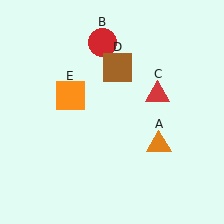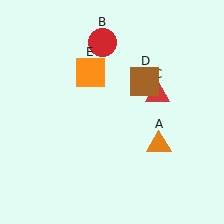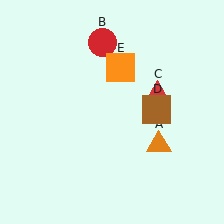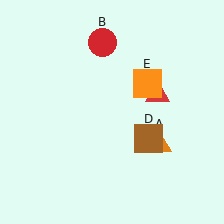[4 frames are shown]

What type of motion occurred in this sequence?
The brown square (object D), orange square (object E) rotated clockwise around the center of the scene.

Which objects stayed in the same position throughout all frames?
Orange triangle (object A) and red circle (object B) and red triangle (object C) remained stationary.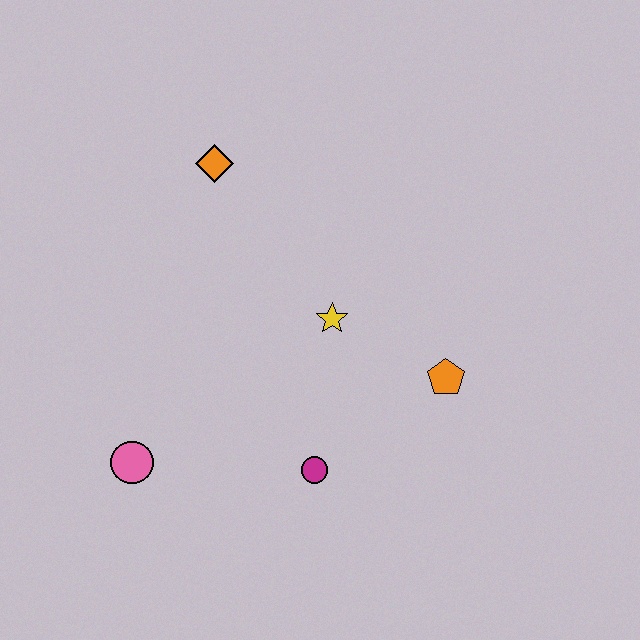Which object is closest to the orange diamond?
The yellow star is closest to the orange diamond.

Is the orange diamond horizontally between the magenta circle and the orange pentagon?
No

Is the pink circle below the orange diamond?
Yes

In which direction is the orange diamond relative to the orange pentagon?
The orange diamond is to the left of the orange pentagon.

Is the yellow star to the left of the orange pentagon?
Yes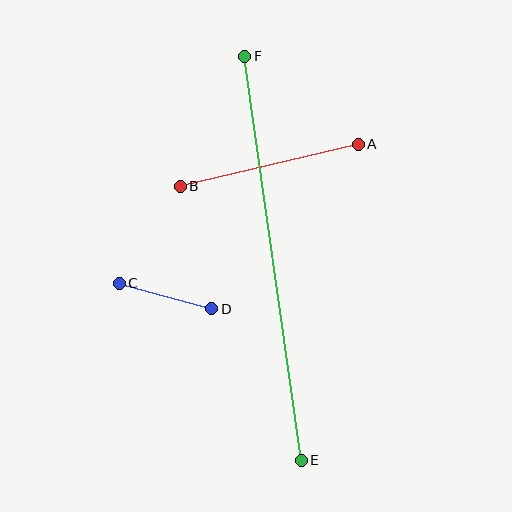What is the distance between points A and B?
The distance is approximately 183 pixels.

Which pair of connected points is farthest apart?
Points E and F are farthest apart.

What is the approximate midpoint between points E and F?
The midpoint is at approximately (273, 258) pixels.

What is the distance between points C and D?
The distance is approximately 96 pixels.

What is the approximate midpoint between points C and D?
The midpoint is at approximately (166, 296) pixels.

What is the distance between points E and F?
The distance is approximately 408 pixels.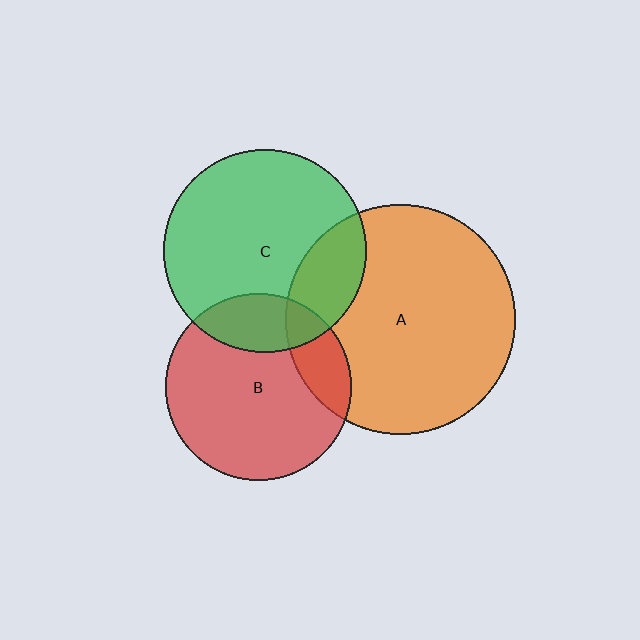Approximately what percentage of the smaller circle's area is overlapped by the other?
Approximately 15%.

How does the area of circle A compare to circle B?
Approximately 1.5 times.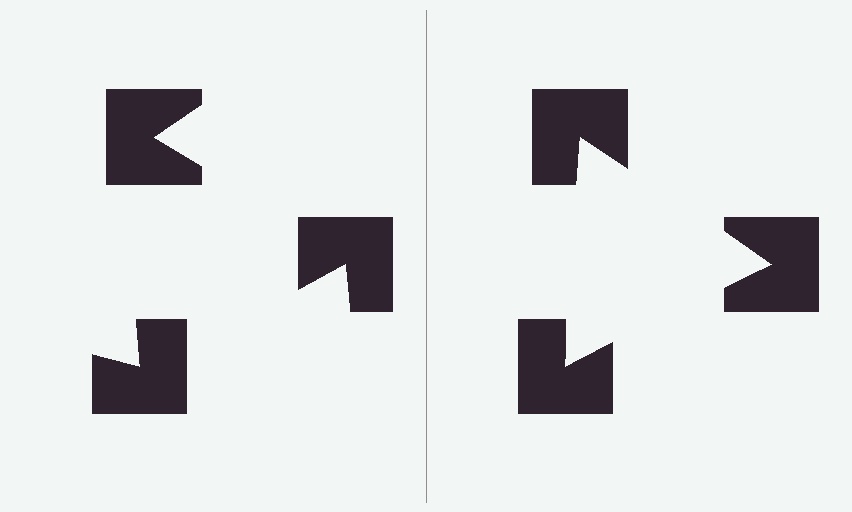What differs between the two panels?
The notched squares are positioned identically on both sides; only the wedge orientations differ. On the right they align to a triangle; on the left they are misaligned.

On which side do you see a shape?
An illusory triangle appears on the right side. On the left side the wedge cuts are rotated, so no coherent shape forms.